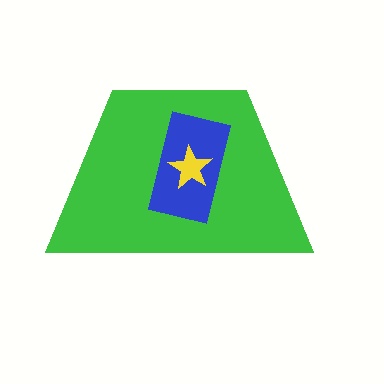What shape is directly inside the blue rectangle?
The yellow star.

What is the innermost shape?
The yellow star.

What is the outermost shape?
The green trapezoid.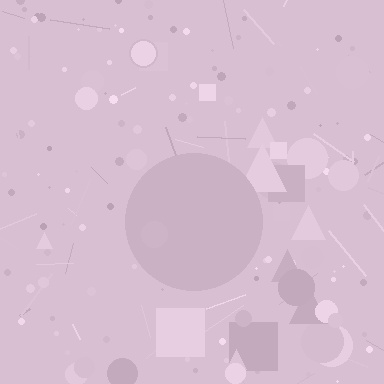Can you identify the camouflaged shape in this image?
The camouflaged shape is a circle.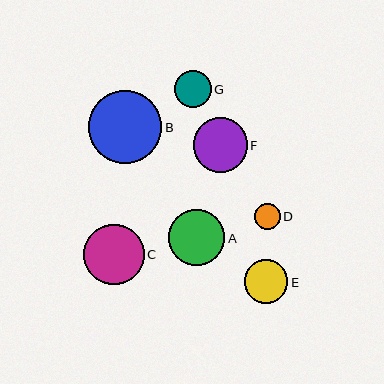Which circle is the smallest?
Circle D is the smallest with a size of approximately 26 pixels.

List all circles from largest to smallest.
From largest to smallest: B, C, A, F, E, G, D.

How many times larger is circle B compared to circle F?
Circle B is approximately 1.4 times the size of circle F.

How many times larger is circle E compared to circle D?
Circle E is approximately 1.7 times the size of circle D.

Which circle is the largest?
Circle B is the largest with a size of approximately 74 pixels.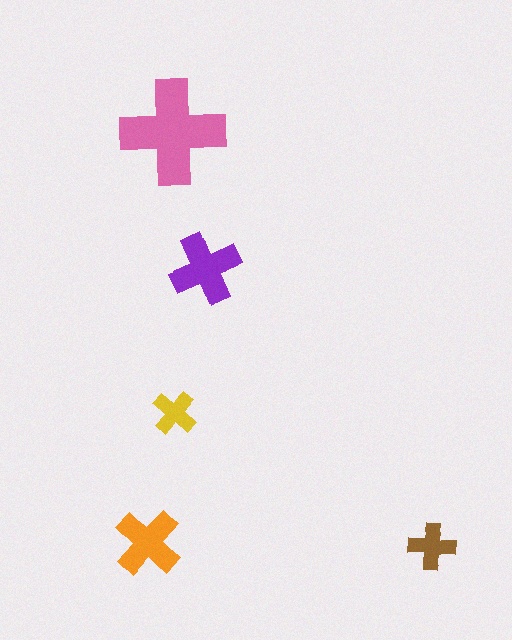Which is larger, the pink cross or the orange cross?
The pink one.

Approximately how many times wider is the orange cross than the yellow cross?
About 1.5 times wider.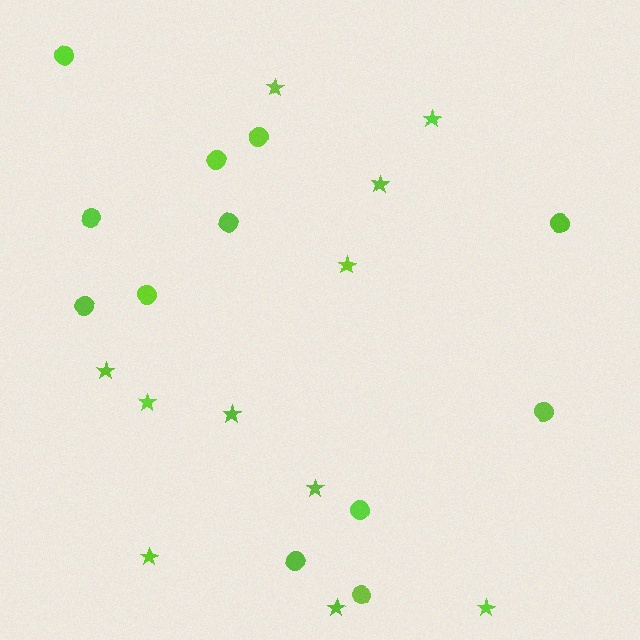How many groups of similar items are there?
There are 2 groups: one group of circles (12) and one group of stars (11).